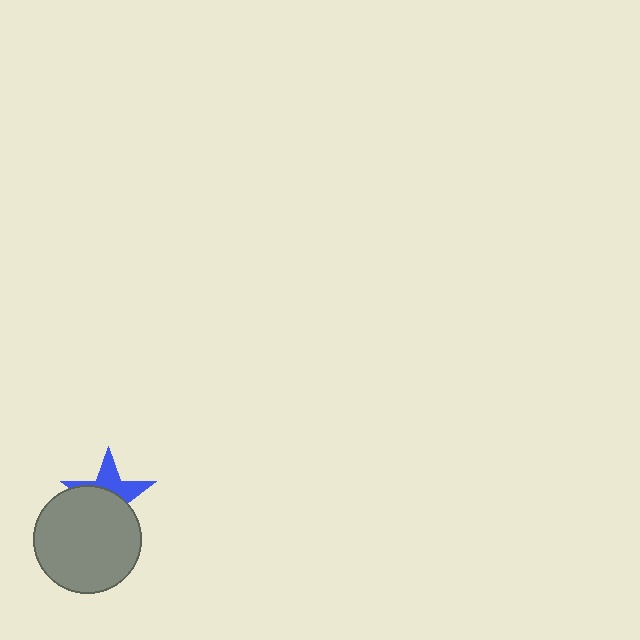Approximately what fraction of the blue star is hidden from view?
Roughly 59% of the blue star is hidden behind the gray circle.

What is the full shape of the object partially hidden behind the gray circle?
The partially hidden object is a blue star.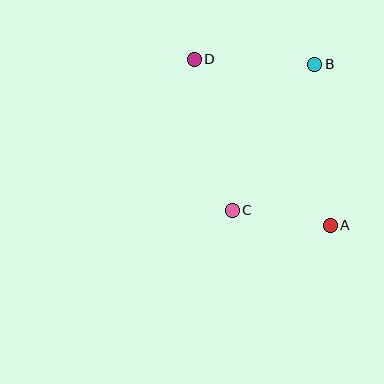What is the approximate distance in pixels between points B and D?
The distance between B and D is approximately 120 pixels.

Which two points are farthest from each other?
Points A and D are farthest from each other.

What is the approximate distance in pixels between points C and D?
The distance between C and D is approximately 156 pixels.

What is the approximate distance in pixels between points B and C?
The distance between B and C is approximately 167 pixels.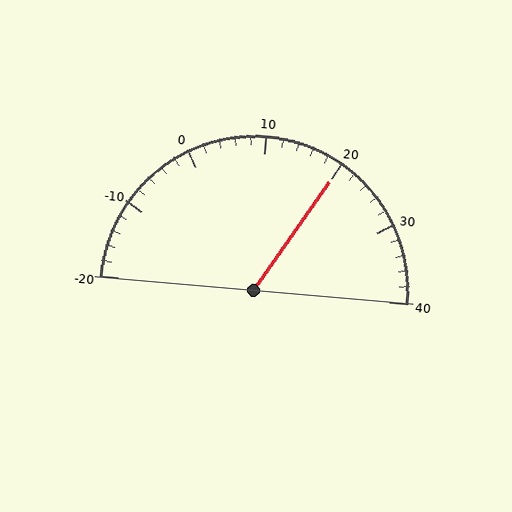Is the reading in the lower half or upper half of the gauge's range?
The reading is in the upper half of the range (-20 to 40).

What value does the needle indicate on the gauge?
The needle indicates approximately 20.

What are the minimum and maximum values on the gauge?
The gauge ranges from -20 to 40.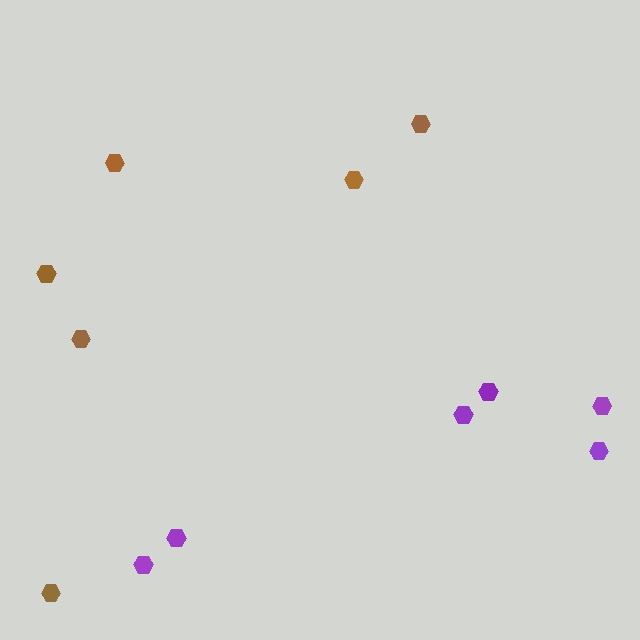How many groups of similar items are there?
There are 2 groups: one group of purple hexagons (6) and one group of brown hexagons (6).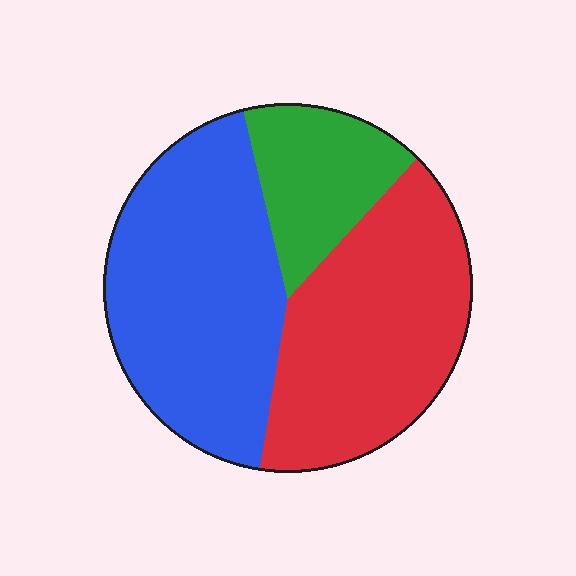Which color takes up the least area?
Green, at roughly 15%.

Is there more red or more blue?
Blue.